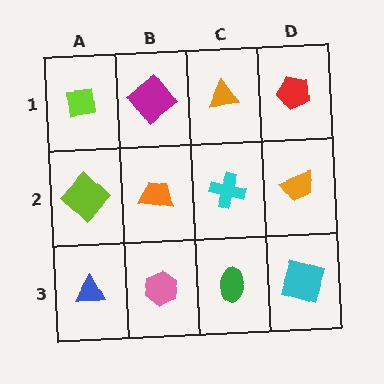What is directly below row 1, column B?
An orange trapezoid.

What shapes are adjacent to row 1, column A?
A lime diamond (row 2, column A), a magenta diamond (row 1, column B).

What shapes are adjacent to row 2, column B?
A magenta diamond (row 1, column B), a pink hexagon (row 3, column B), a lime diamond (row 2, column A), a cyan cross (row 2, column C).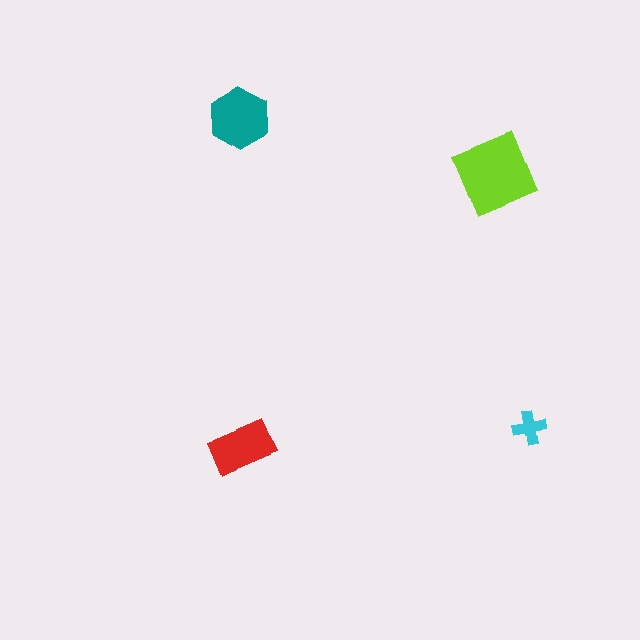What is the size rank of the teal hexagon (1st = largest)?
2nd.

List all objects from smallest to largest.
The cyan cross, the red rectangle, the teal hexagon, the lime diamond.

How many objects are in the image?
There are 4 objects in the image.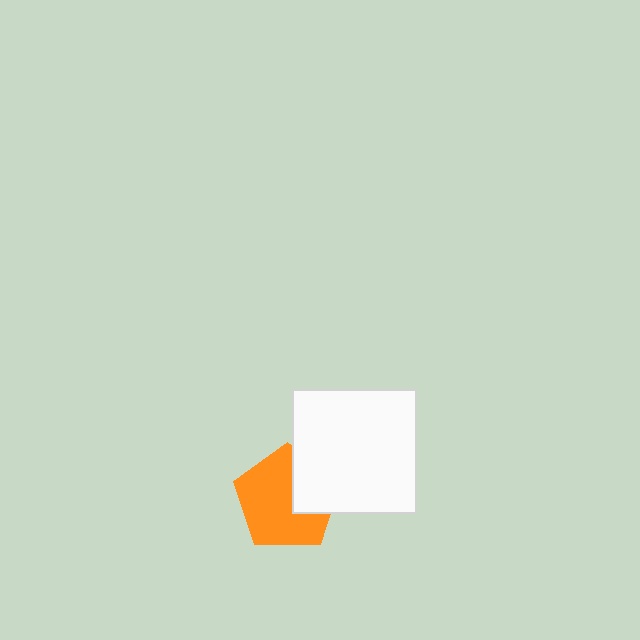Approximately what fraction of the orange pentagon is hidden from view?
Roughly 30% of the orange pentagon is hidden behind the white square.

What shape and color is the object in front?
The object in front is a white square.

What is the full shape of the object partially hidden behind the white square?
The partially hidden object is an orange pentagon.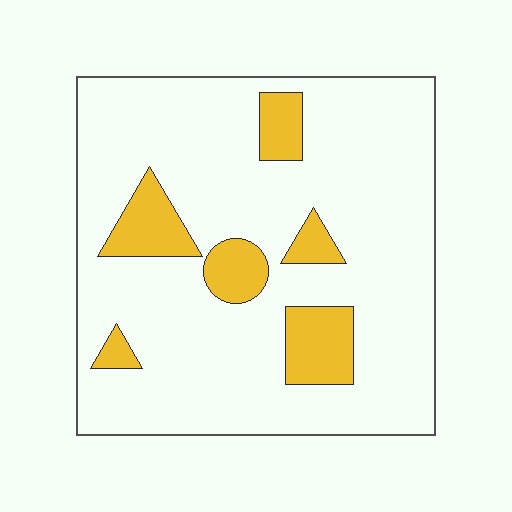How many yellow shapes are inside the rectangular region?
6.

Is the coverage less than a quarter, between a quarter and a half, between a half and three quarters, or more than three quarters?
Less than a quarter.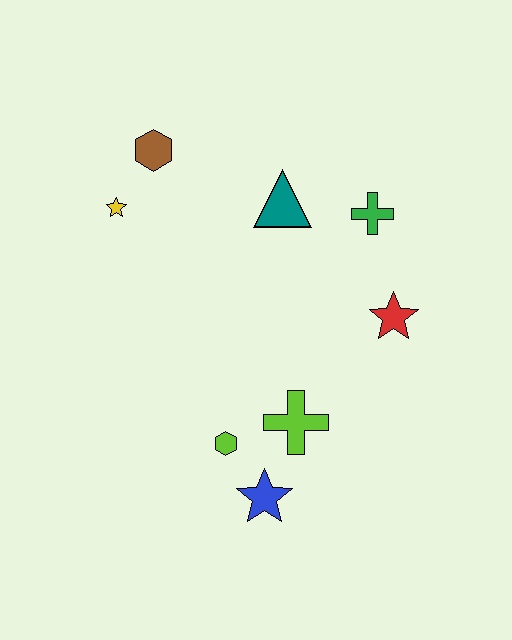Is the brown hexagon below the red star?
No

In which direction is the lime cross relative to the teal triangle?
The lime cross is below the teal triangle.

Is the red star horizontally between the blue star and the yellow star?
No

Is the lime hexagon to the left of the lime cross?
Yes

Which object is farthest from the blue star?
The brown hexagon is farthest from the blue star.